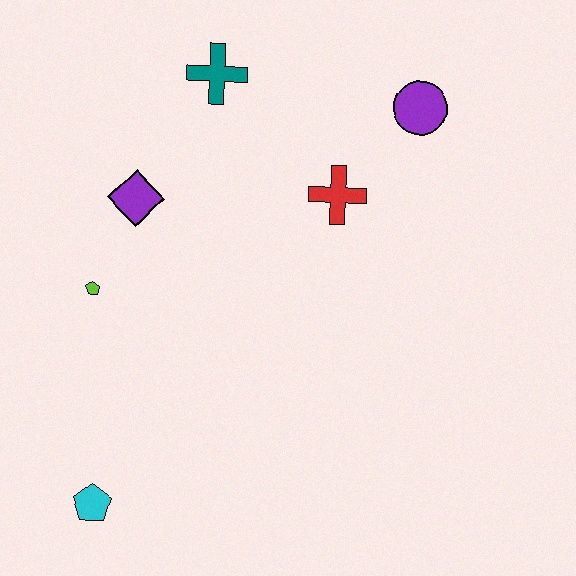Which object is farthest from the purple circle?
The cyan pentagon is farthest from the purple circle.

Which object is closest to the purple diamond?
The lime pentagon is closest to the purple diamond.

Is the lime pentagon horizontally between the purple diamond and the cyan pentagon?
No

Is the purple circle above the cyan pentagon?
Yes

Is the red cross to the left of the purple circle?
Yes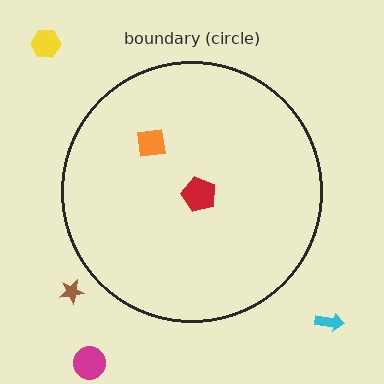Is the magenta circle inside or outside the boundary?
Outside.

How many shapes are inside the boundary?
2 inside, 4 outside.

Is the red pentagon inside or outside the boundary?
Inside.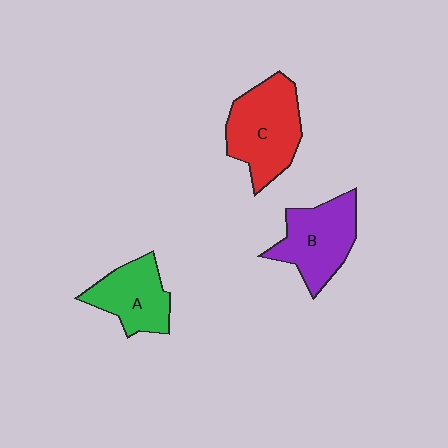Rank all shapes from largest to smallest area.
From largest to smallest: C (red), B (purple), A (green).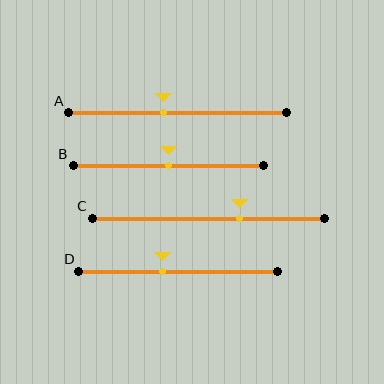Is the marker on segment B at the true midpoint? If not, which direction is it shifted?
Yes, the marker on segment B is at the true midpoint.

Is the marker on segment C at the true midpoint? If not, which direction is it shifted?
No, the marker on segment C is shifted to the right by about 14% of the segment length.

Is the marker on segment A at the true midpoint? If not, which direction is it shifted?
No, the marker on segment A is shifted to the left by about 7% of the segment length.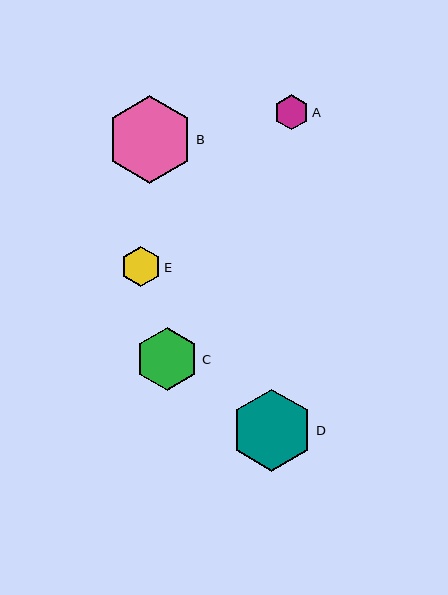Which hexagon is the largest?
Hexagon B is the largest with a size of approximately 87 pixels.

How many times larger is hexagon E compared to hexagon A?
Hexagon E is approximately 1.1 times the size of hexagon A.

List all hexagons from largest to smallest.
From largest to smallest: B, D, C, E, A.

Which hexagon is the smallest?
Hexagon A is the smallest with a size of approximately 36 pixels.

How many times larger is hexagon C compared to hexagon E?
Hexagon C is approximately 1.6 times the size of hexagon E.